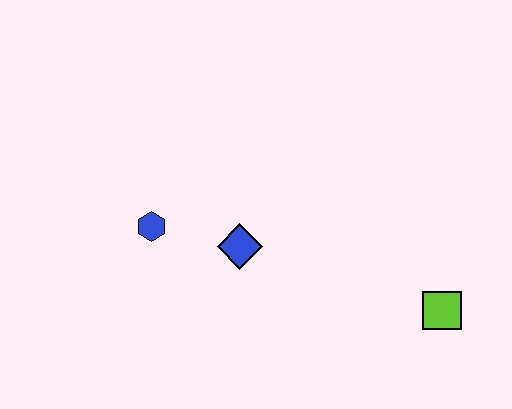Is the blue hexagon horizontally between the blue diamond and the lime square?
No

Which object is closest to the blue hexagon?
The blue diamond is closest to the blue hexagon.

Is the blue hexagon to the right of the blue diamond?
No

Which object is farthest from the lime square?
The blue hexagon is farthest from the lime square.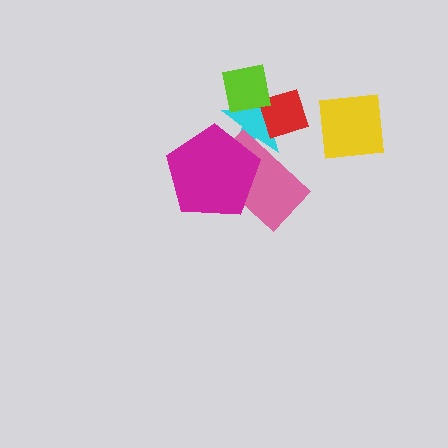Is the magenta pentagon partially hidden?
No, no other shape covers it.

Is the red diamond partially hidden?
Yes, it is partially covered by another shape.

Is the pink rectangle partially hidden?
Yes, it is partially covered by another shape.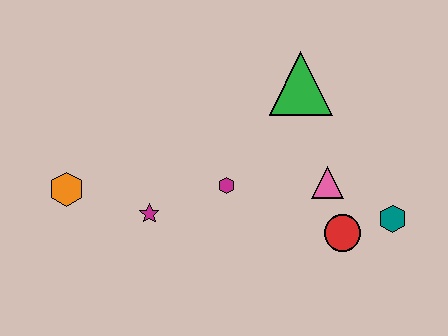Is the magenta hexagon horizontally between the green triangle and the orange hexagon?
Yes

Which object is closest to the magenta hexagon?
The magenta star is closest to the magenta hexagon.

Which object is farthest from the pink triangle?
The orange hexagon is farthest from the pink triangle.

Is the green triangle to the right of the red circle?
No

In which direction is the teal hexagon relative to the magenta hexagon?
The teal hexagon is to the right of the magenta hexagon.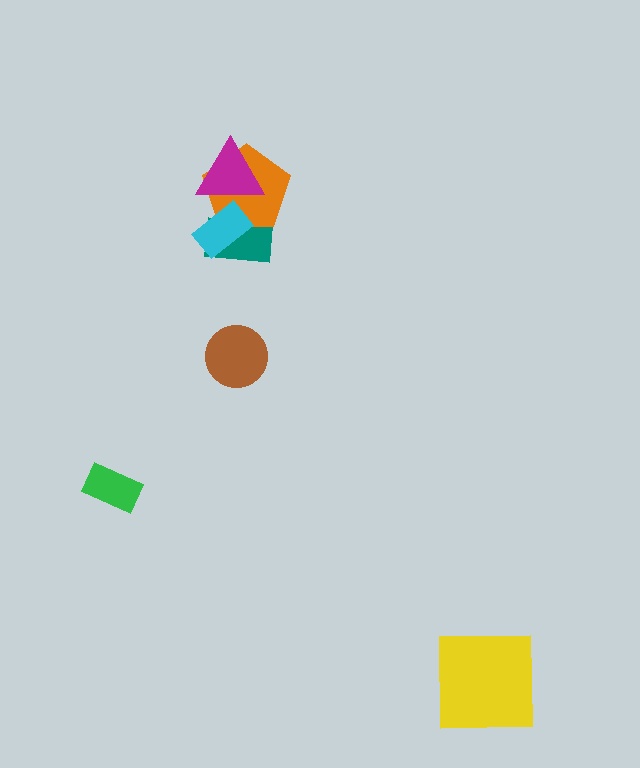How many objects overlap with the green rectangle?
0 objects overlap with the green rectangle.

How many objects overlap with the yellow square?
0 objects overlap with the yellow square.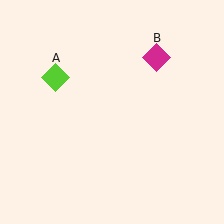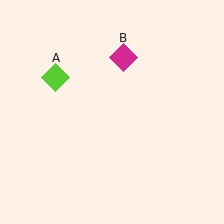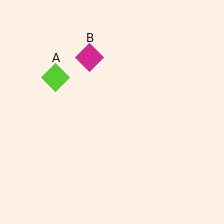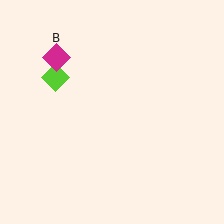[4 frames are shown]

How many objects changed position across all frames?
1 object changed position: magenta diamond (object B).